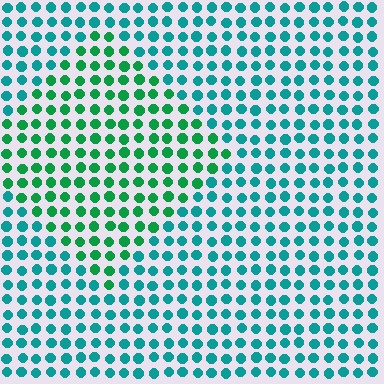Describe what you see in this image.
The image is filled with small teal elements in a uniform arrangement. A diamond-shaped region is visible where the elements are tinted to a slightly different hue, forming a subtle color boundary.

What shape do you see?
I see a diamond.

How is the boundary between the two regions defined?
The boundary is defined purely by a slight shift in hue (about 35 degrees). Spacing, size, and orientation are identical on both sides.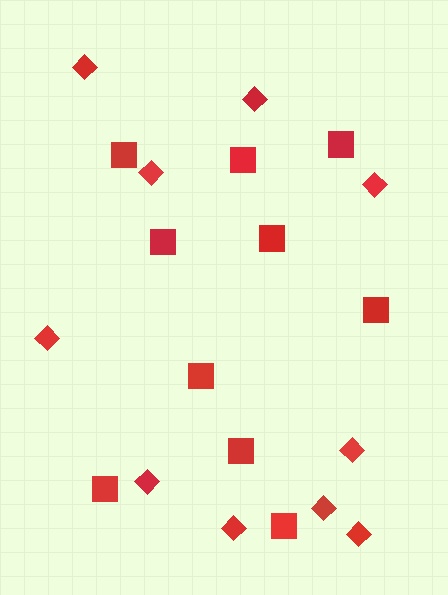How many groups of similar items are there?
There are 2 groups: one group of squares (10) and one group of diamonds (10).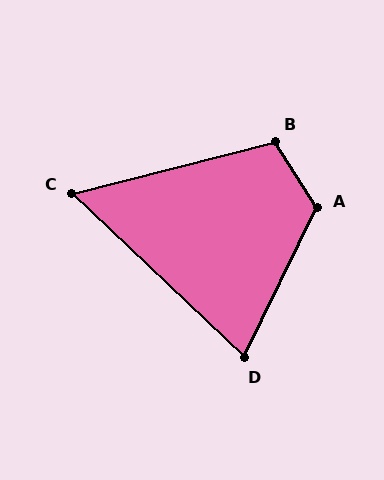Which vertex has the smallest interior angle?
C, at approximately 58 degrees.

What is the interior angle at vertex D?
Approximately 72 degrees (acute).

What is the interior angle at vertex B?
Approximately 108 degrees (obtuse).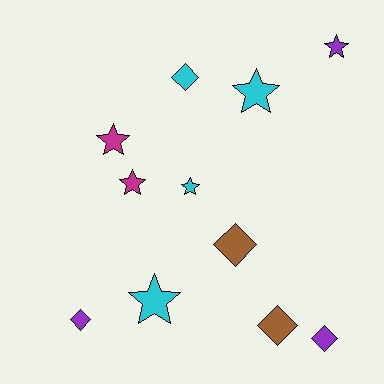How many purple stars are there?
There is 1 purple star.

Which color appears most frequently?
Cyan, with 4 objects.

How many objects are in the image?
There are 11 objects.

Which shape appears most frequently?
Star, with 6 objects.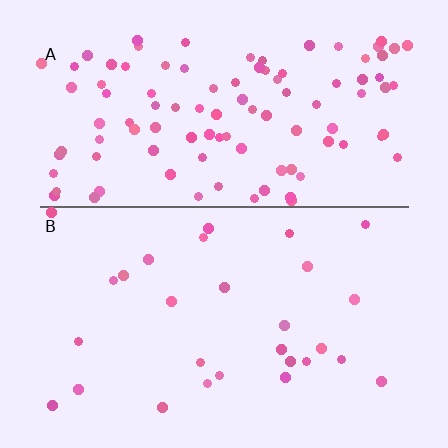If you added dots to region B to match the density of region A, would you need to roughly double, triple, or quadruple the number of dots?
Approximately quadruple.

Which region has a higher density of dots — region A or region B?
A (the top).